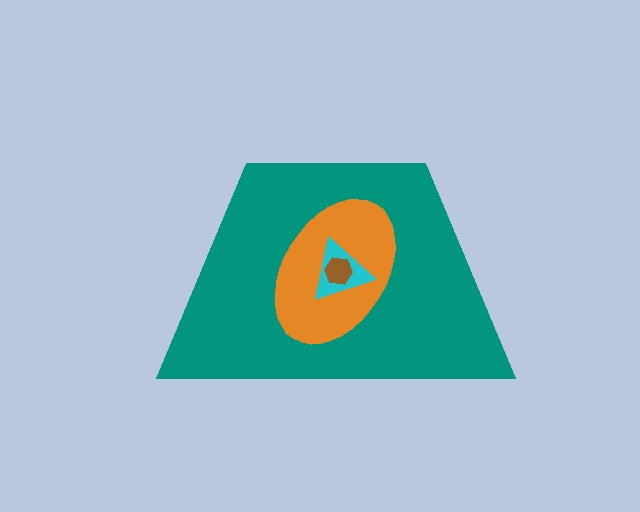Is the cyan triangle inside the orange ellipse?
Yes.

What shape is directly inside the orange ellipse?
The cyan triangle.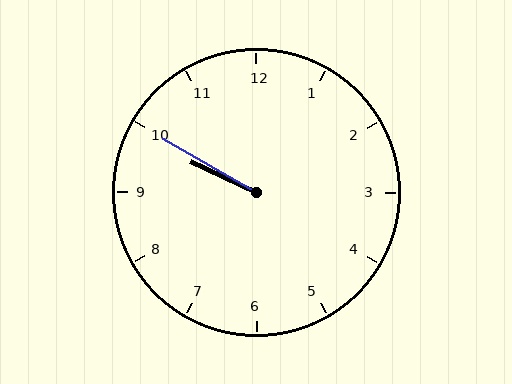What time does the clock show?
9:50.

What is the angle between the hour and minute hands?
Approximately 5 degrees.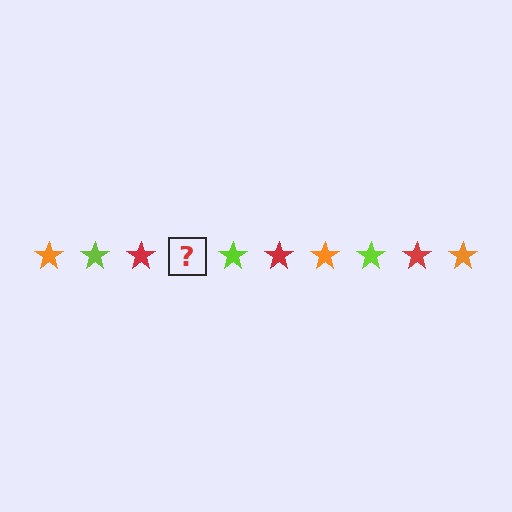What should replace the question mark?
The question mark should be replaced with an orange star.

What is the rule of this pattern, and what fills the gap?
The rule is that the pattern cycles through orange, lime, red stars. The gap should be filled with an orange star.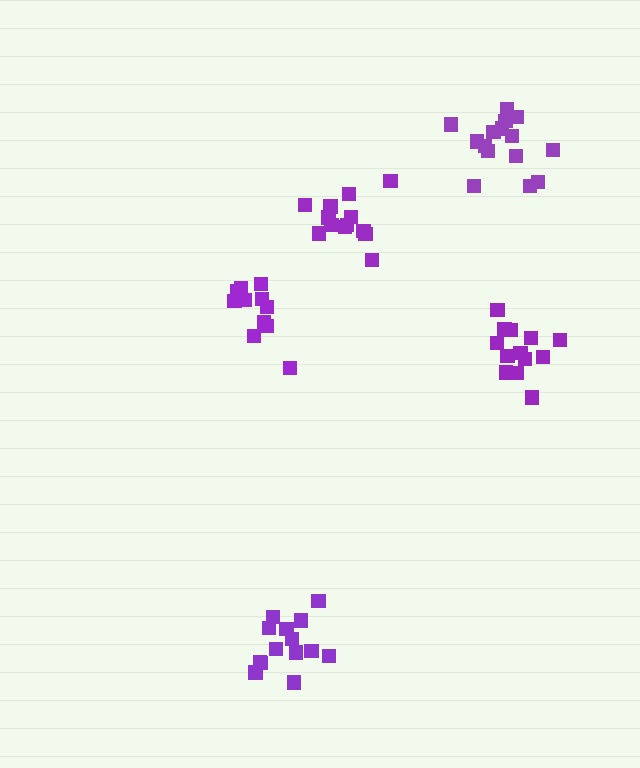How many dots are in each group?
Group 1: 13 dots, Group 2: 14 dots, Group 3: 15 dots, Group 4: 11 dots, Group 5: 13 dots (66 total).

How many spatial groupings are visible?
There are 5 spatial groupings.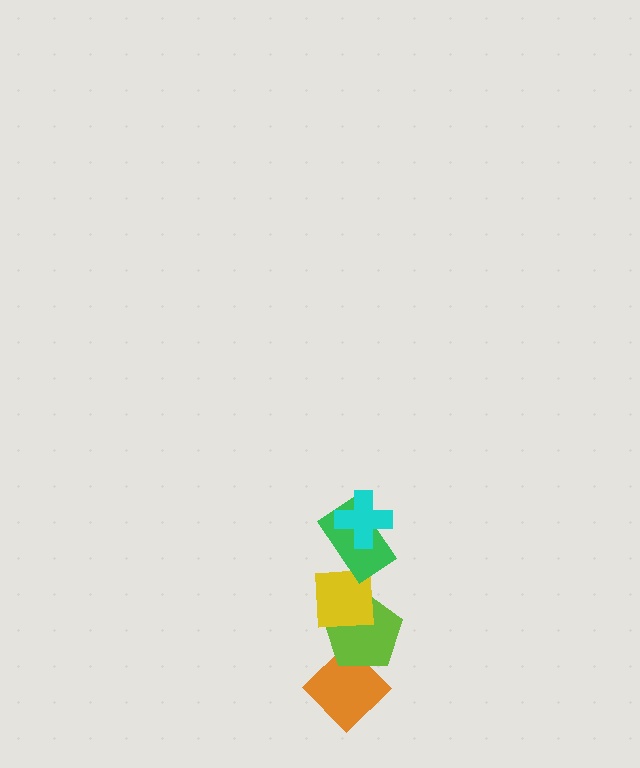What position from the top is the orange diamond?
The orange diamond is 5th from the top.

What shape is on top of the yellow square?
The green rectangle is on top of the yellow square.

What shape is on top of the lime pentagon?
The yellow square is on top of the lime pentagon.